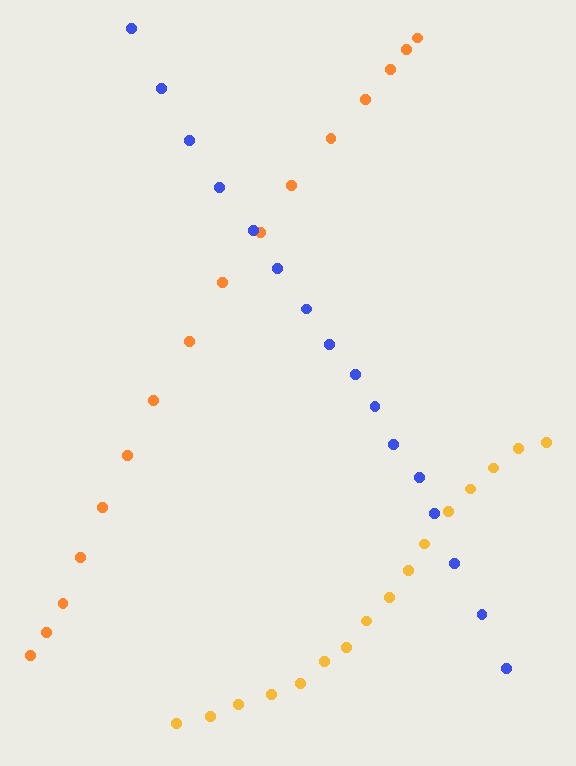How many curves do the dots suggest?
There are 3 distinct paths.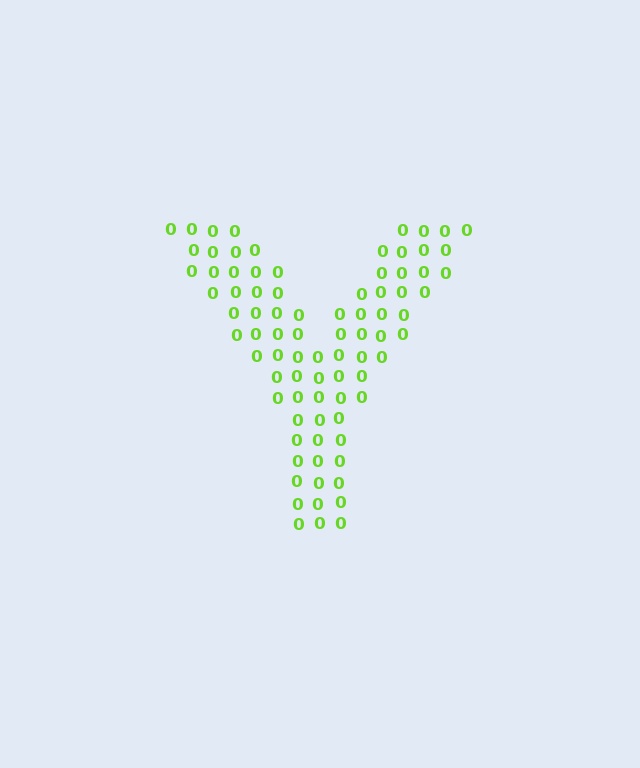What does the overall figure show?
The overall figure shows the letter Y.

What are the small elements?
The small elements are digit 0's.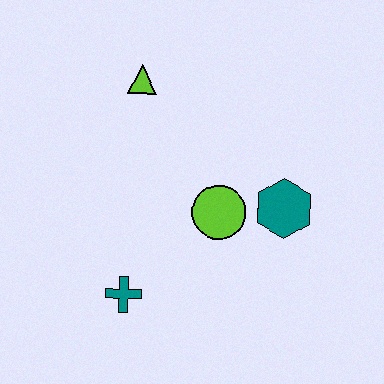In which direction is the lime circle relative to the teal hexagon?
The lime circle is to the left of the teal hexagon.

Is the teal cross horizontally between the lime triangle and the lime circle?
No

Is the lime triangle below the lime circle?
No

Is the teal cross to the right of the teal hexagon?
No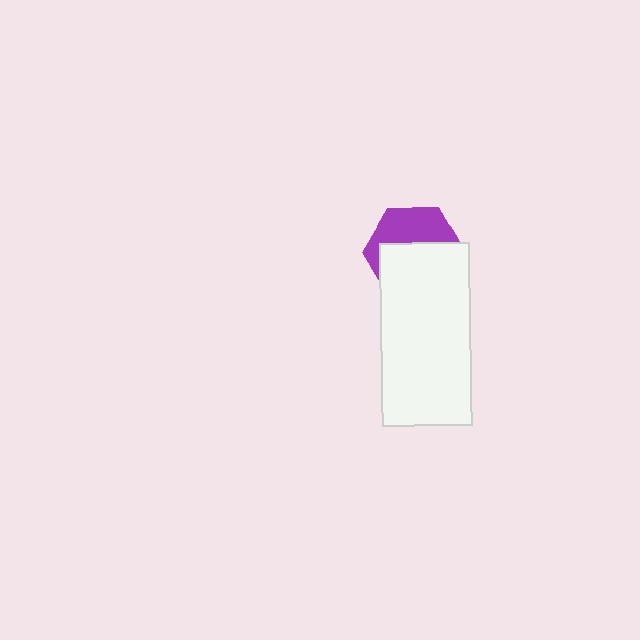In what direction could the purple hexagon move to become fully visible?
The purple hexagon could move up. That would shift it out from behind the white rectangle entirely.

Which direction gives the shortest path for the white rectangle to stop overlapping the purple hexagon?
Moving down gives the shortest separation.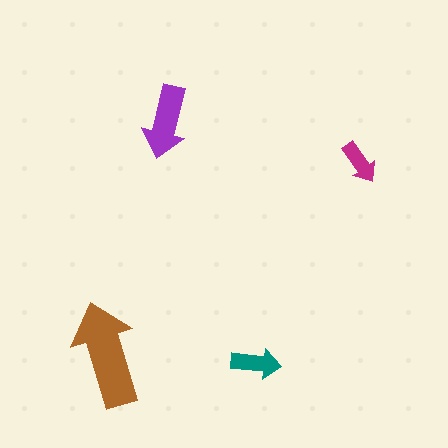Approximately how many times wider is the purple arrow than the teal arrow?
About 1.5 times wider.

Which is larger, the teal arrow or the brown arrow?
The brown one.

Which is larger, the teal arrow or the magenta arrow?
The teal one.